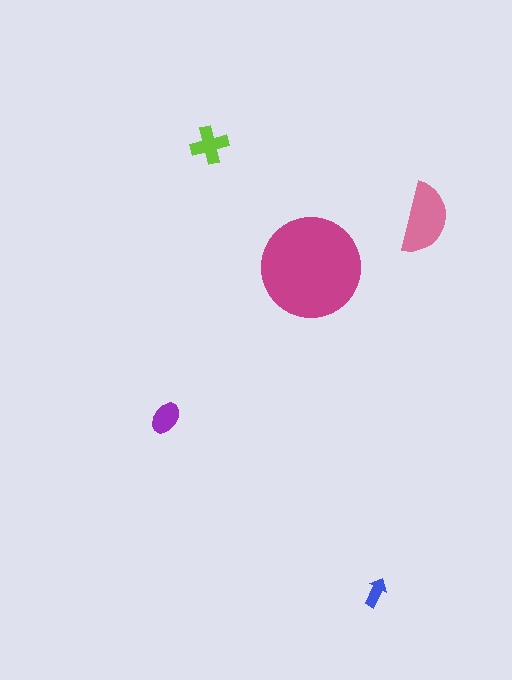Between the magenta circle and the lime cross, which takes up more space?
The magenta circle.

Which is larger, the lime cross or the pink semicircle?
The pink semicircle.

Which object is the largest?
The magenta circle.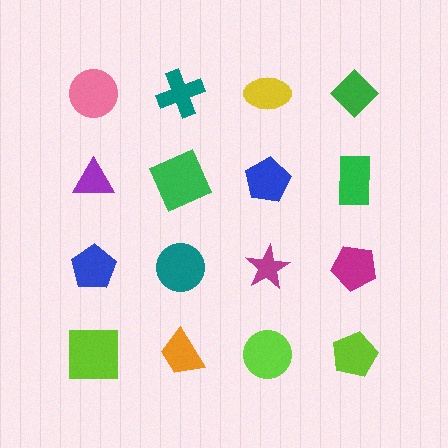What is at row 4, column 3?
A lime circle.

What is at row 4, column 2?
An orange trapezoid.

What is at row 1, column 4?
A green diamond.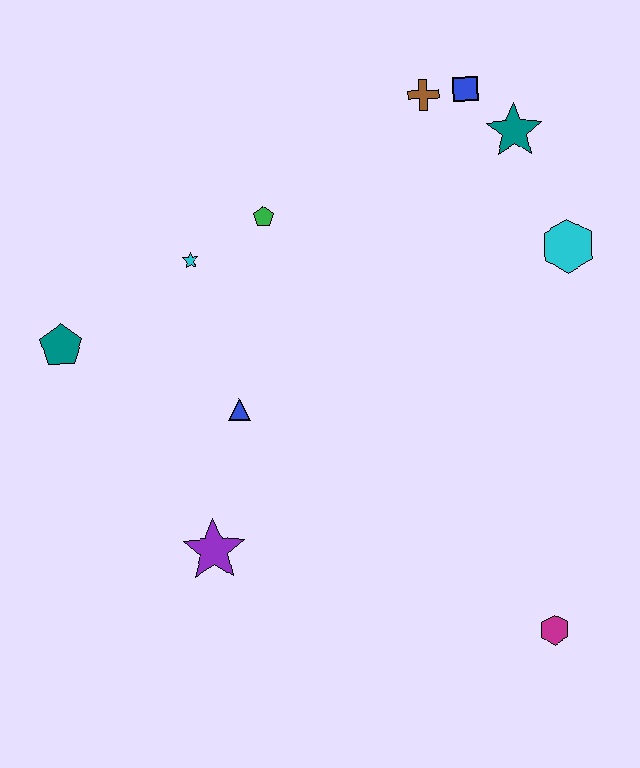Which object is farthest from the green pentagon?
The magenta hexagon is farthest from the green pentagon.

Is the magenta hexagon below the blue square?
Yes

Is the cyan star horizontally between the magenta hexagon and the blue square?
No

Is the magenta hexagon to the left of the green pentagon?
No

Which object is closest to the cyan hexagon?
The teal star is closest to the cyan hexagon.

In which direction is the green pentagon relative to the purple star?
The green pentagon is above the purple star.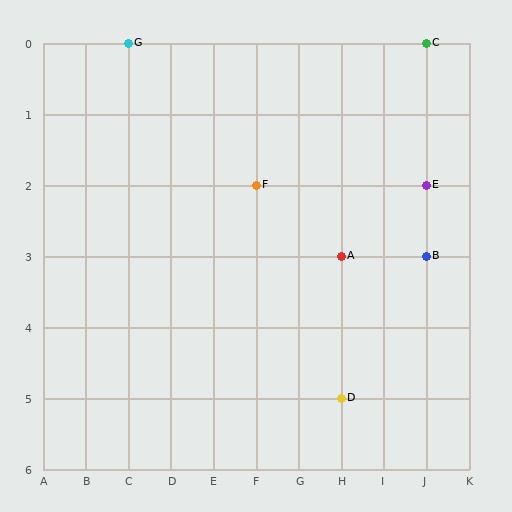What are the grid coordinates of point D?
Point D is at grid coordinates (H, 5).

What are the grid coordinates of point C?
Point C is at grid coordinates (J, 0).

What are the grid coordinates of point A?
Point A is at grid coordinates (H, 3).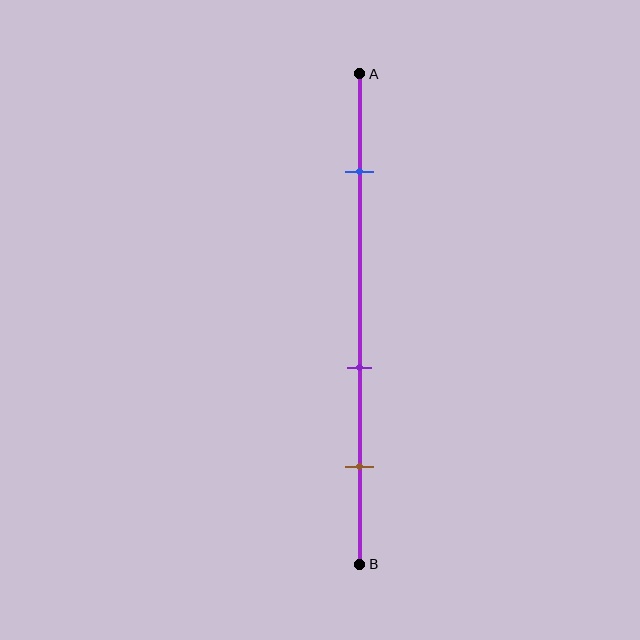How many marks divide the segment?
There are 3 marks dividing the segment.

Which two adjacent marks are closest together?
The purple and brown marks are the closest adjacent pair.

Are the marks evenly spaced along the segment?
No, the marks are not evenly spaced.